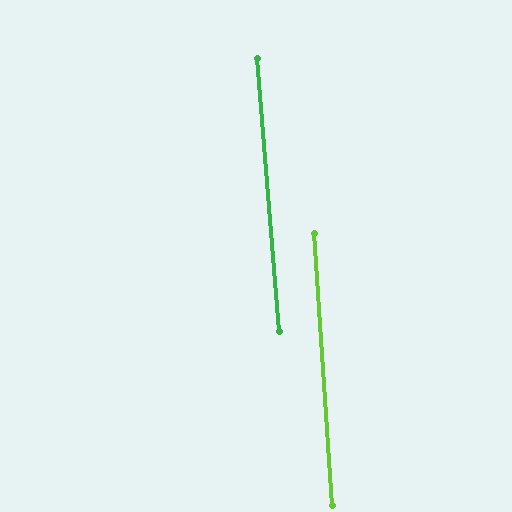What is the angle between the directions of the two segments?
Approximately 1 degree.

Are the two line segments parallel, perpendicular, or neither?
Parallel — their directions differ by only 1.0°.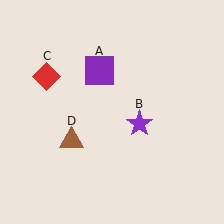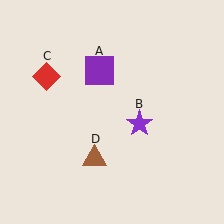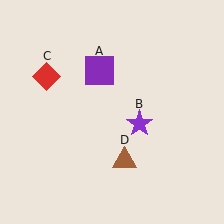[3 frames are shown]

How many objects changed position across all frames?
1 object changed position: brown triangle (object D).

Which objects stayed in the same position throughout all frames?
Purple square (object A) and purple star (object B) and red diamond (object C) remained stationary.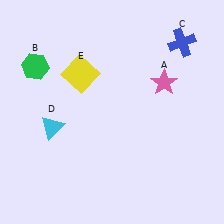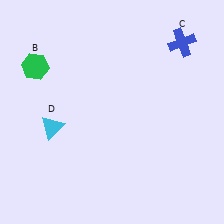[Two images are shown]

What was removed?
The pink star (A), the yellow square (E) were removed in Image 2.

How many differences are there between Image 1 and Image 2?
There are 2 differences between the two images.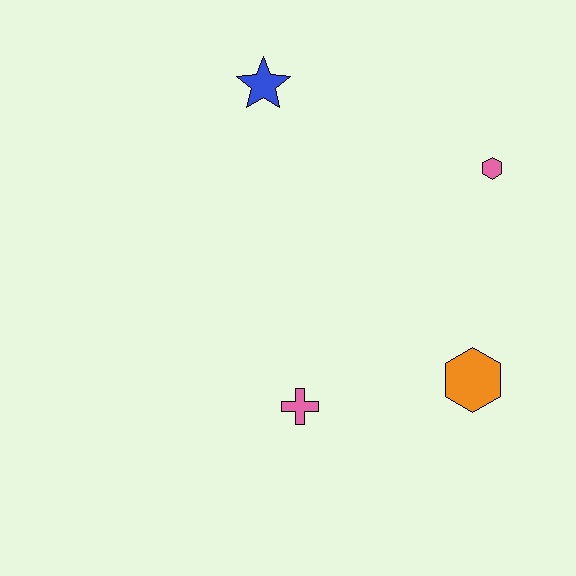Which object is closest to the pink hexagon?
The orange hexagon is closest to the pink hexagon.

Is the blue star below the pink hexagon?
No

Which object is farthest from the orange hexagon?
The blue star is farthest from the orange hexagon.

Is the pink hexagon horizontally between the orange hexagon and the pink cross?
No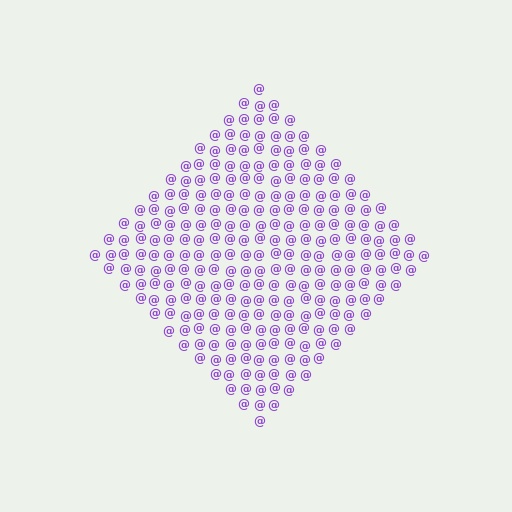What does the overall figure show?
The overall figure shows a diamond.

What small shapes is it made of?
It is made of small at signs.